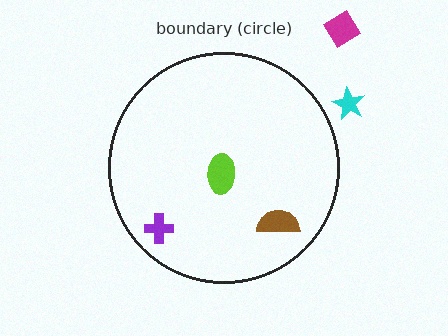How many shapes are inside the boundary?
3 inside, 2 outside.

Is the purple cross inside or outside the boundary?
Inside.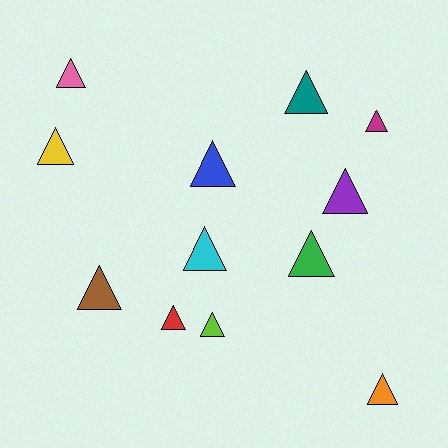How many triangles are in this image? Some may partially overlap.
There are 12 triangles.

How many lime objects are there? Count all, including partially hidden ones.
There is 1 lime object.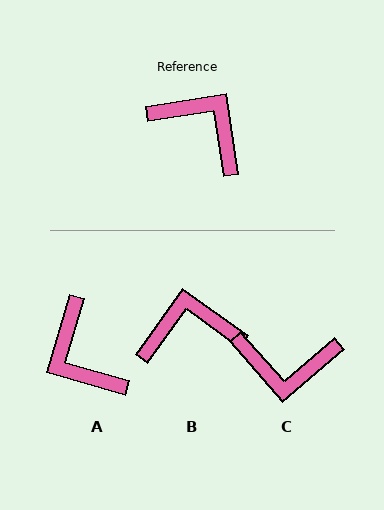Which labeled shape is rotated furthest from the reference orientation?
A, about 155 degrees away.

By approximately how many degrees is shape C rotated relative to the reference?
Approximately 148 degrees clockwise.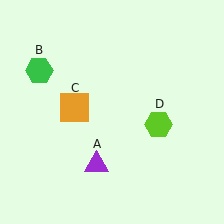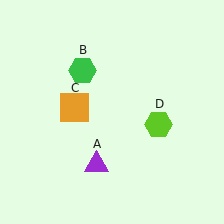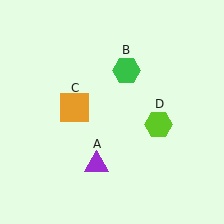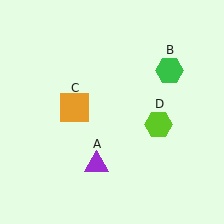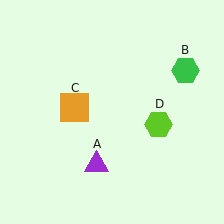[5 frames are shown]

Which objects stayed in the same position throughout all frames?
Purple triangle (object A) and orange square (object C) and lime hexagon (object D) remained stationary.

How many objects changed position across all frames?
1 object changed position: green hexagon (object B).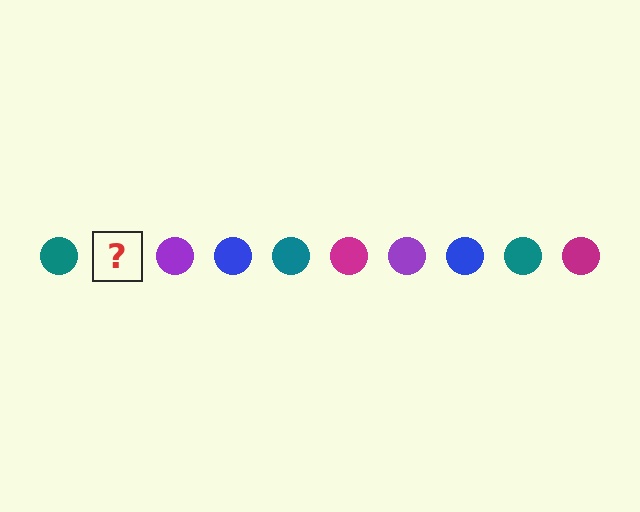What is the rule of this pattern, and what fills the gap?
The rule is that the pattern cycles through teal, magenta, purple, blue circles. The gap should be filled with a magenta circle.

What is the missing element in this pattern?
The missing element is a magenta circle.